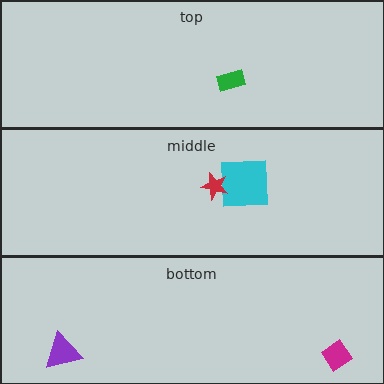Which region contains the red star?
The middle region.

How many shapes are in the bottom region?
2.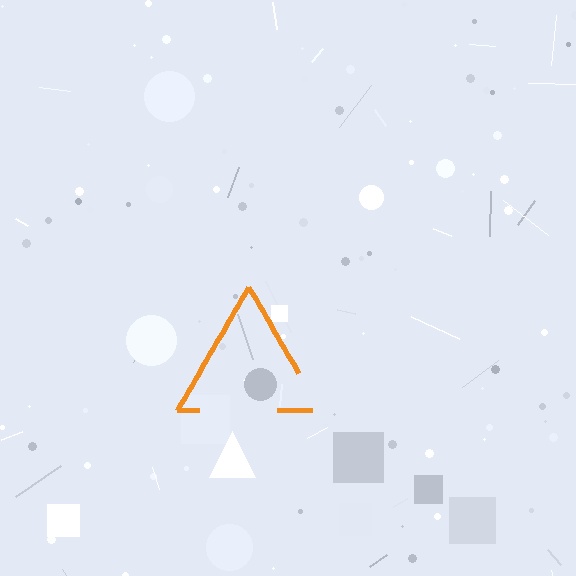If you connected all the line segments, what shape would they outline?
They would outline a triangle.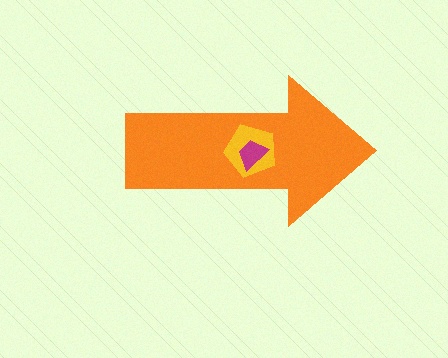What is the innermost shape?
The magenta trapezoid.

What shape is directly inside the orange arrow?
The yellow pentagon.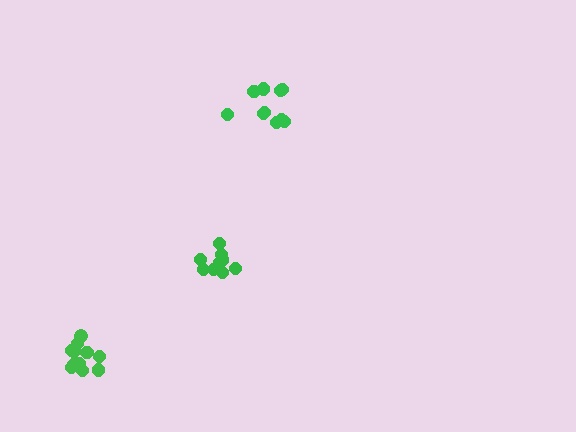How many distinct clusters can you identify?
There are 3 distinct clusters.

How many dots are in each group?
Group 1: 9 dots, Group 2: 12 dots, Group 3: 10 dots (31 total).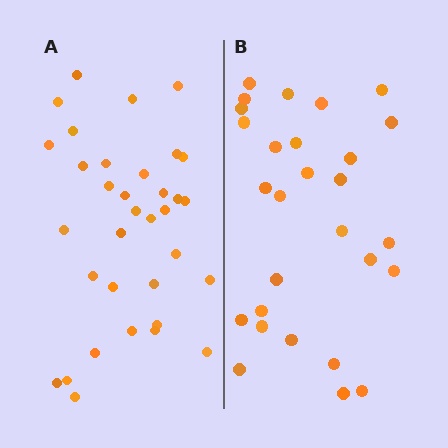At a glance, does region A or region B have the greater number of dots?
Region A (the left region) has more dots.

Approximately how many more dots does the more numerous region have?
Region A has about 6 more dots than region B.